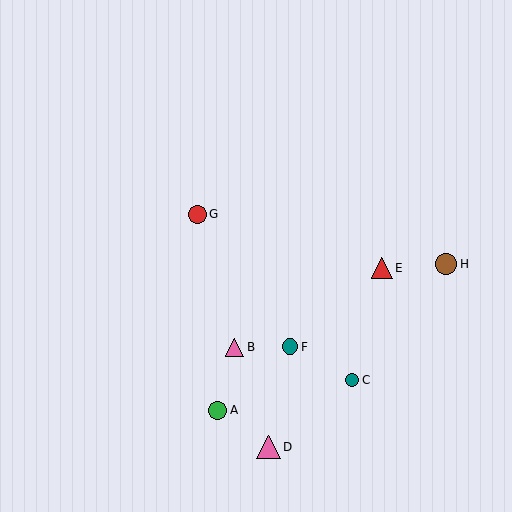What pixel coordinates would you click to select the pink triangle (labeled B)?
Click at (235, 347) to select the pink triangle B.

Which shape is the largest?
The pink triangle (labeled D) is the largest.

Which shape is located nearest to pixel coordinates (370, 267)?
The red triangle (labeled E) at (382, 268) is nearest to that location.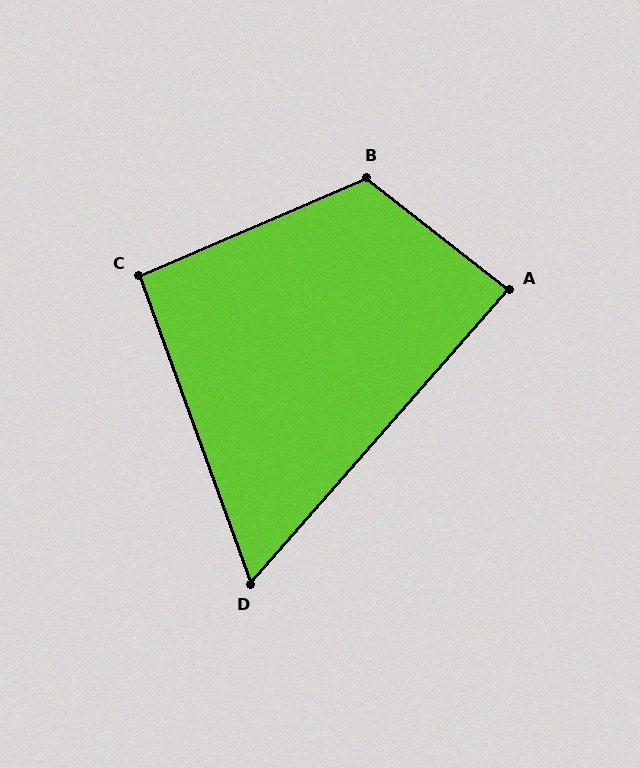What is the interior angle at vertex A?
Approximately 87 degrees (approximately right).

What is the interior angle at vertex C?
Approximately 93 degrees (approximately right).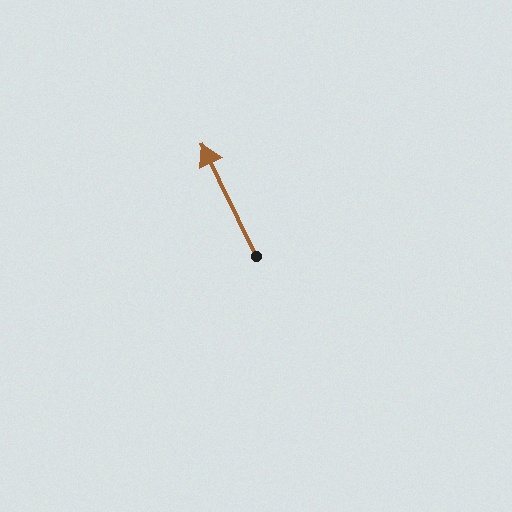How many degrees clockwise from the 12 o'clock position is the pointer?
Approximately 334 degrees.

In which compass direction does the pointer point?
Northwest.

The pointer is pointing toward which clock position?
Roughly 11 o'clock.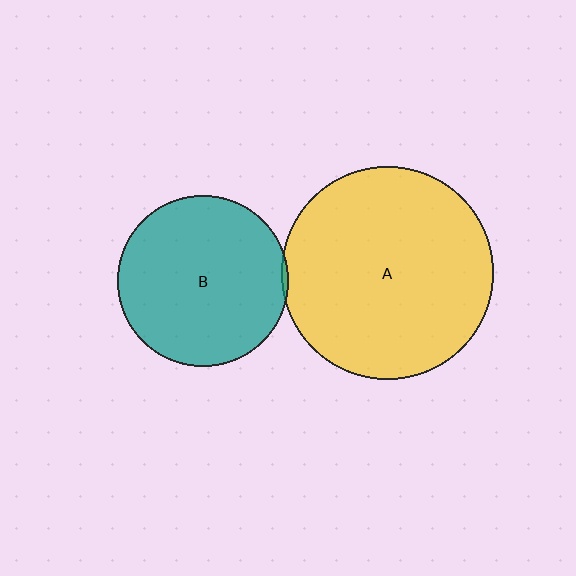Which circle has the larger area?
Circle A (yellow).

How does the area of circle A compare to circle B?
Approximately 1.5 times.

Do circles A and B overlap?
Yes.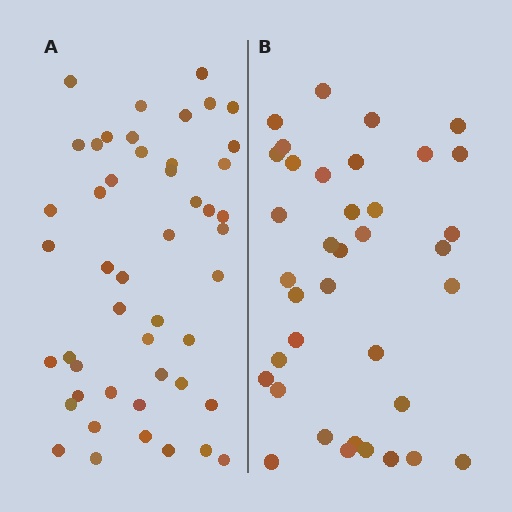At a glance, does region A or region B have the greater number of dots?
Region A (the left region) has more dots.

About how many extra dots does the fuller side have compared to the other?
Region A has roughly 12 or so more dots than region B.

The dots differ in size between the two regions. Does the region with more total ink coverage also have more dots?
No. Region B has more total ink coverage because its dots are larger, but region A actually contains more individual dots. Total area can be misleading — the number of items is what matters here.